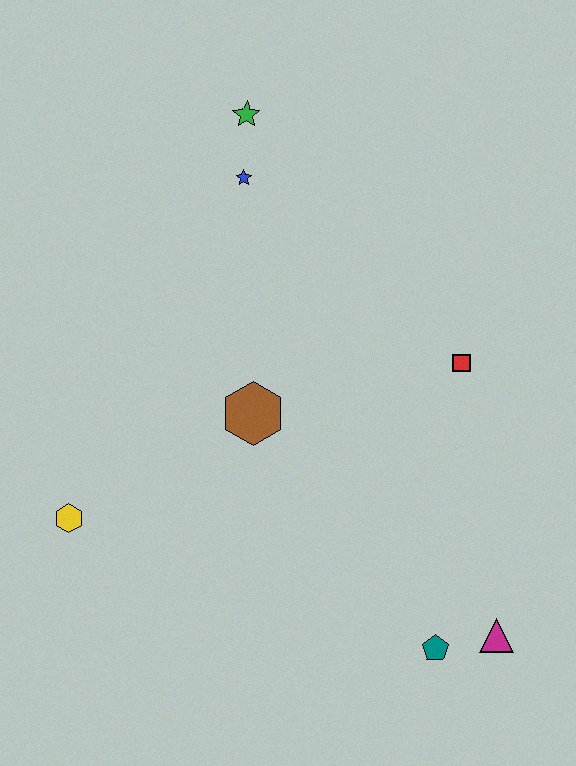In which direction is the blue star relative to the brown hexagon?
The blue star is above the brown hexagon.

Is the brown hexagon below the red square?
Yes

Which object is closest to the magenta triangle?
The teal pentagon is closest to the magenta triangle.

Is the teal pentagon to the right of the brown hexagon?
Yes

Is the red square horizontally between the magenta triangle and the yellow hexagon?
Yes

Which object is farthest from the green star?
The magenta triangle is farthest from the green star.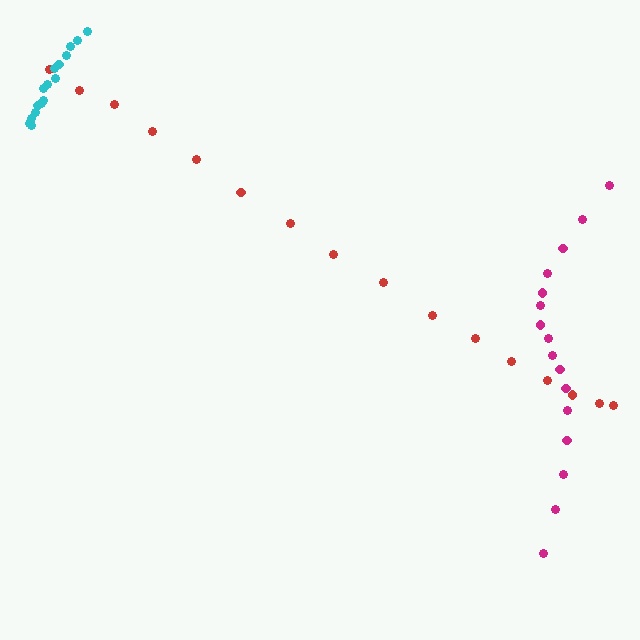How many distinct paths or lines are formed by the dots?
There are 3 distinct paths.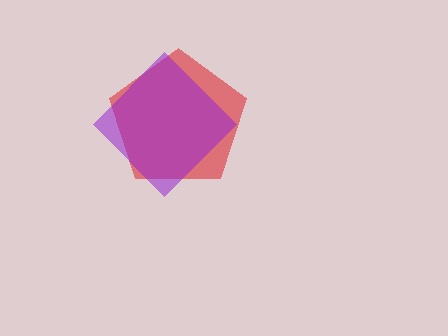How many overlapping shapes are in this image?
There are 2 overlapping shapes in the image.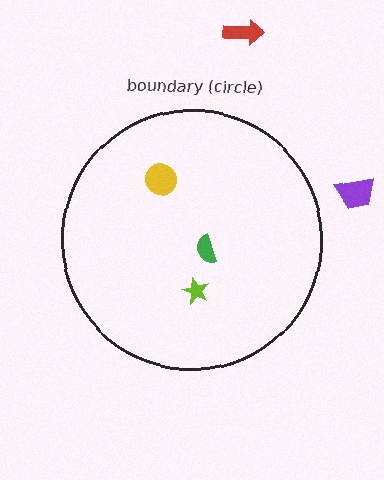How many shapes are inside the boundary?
3 inside, 2 outside.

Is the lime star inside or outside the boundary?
Inside.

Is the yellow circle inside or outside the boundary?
Inside.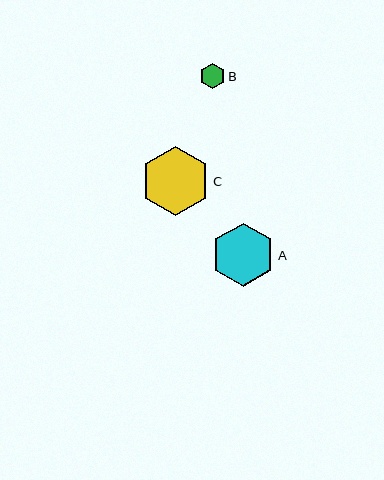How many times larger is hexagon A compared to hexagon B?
Hexagon A is approximately 2.5 times the size of hexagon B.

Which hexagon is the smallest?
Hexagon B is the smallest with a size of approximately 25 pixels.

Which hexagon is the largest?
Hexagon C is the largest with a size of approximately 69 pixels.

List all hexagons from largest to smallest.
From largest to smallest: C, A, B.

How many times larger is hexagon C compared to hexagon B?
Hexagon C is approximately 2.7 times the size of hexagon B.